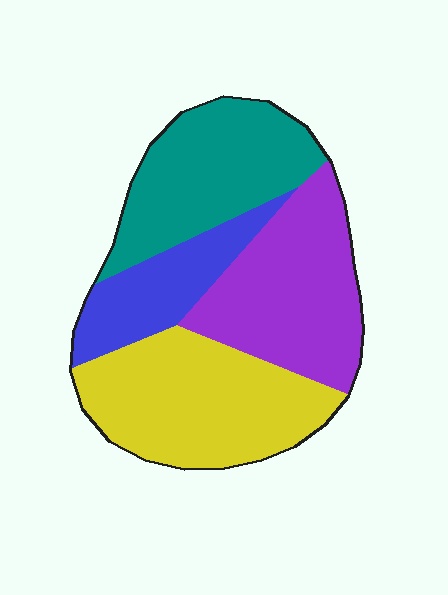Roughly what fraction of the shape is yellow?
Yellow covers 31% of the shape.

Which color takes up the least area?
Blue, at roughly 15%.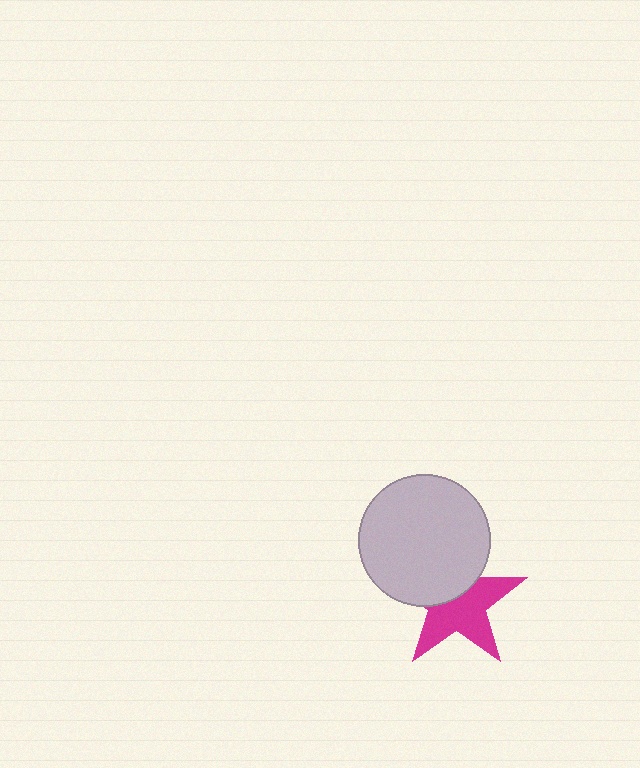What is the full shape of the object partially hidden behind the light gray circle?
The partially hidden object is a magenta star.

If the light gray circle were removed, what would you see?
You would see the complete magenta star.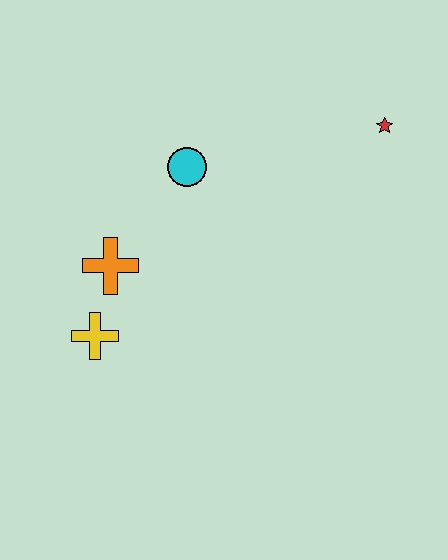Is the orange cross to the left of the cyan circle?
Yes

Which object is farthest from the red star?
The yellow cross is farthest from the red star.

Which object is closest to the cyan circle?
The orange cross is closest to the cyan circle.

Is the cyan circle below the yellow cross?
No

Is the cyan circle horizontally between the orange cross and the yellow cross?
No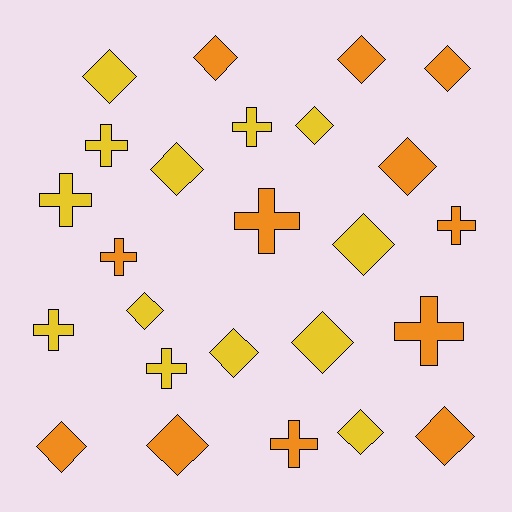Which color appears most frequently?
Yellow, with 13 objects.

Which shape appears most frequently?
Diamond, with 15 objects.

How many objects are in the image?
There are 25 objects.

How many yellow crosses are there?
There are 5 yellow crosses.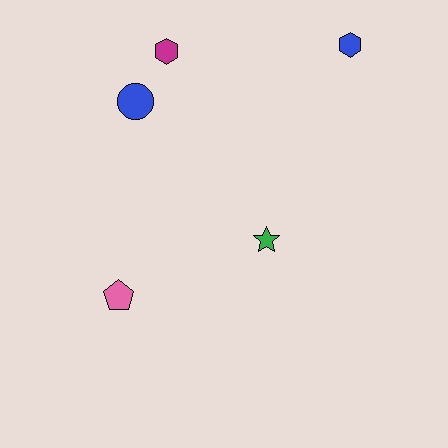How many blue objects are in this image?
There are 2 blue objects.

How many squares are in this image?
There are no squares.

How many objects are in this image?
There are 5 objects.